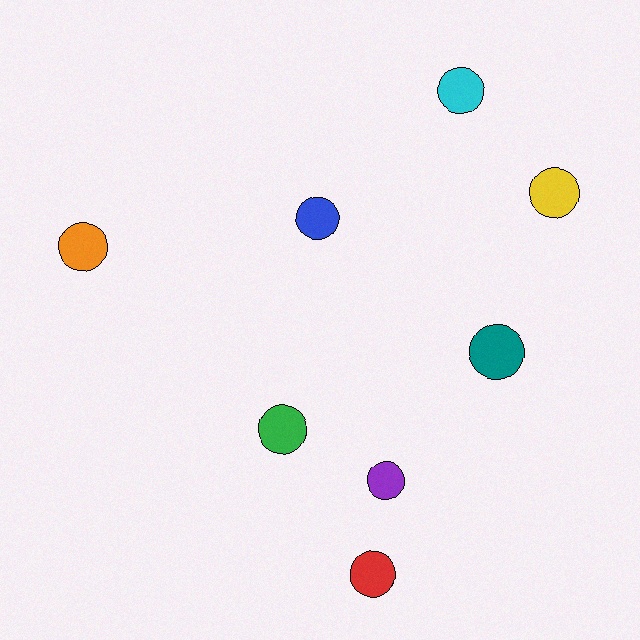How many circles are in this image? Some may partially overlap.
There are 8 circles.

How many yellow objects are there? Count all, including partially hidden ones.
There is 1 yellow object.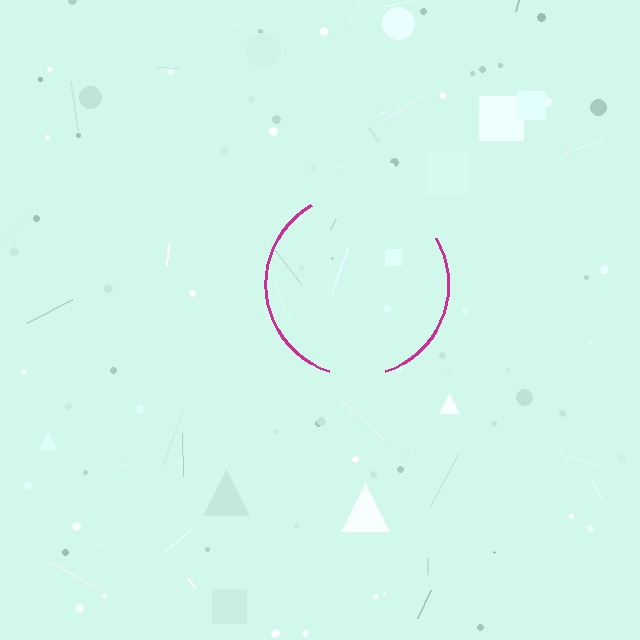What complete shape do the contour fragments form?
The contour fragments form a circle.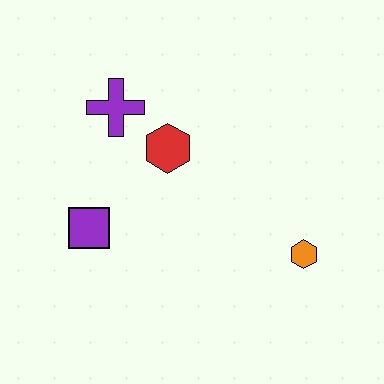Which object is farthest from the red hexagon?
The orange hexagon is farthest from the red hexagon.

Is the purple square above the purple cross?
No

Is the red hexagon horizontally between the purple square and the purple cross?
No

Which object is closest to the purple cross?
The red hexagon is closest to the purple cross.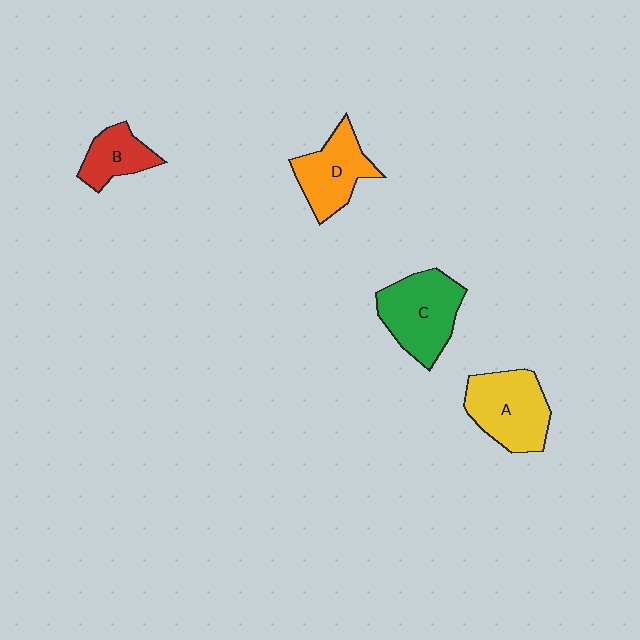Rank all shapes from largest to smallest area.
From largest to smallest: C (green), A (yellow), D (orange), B (red).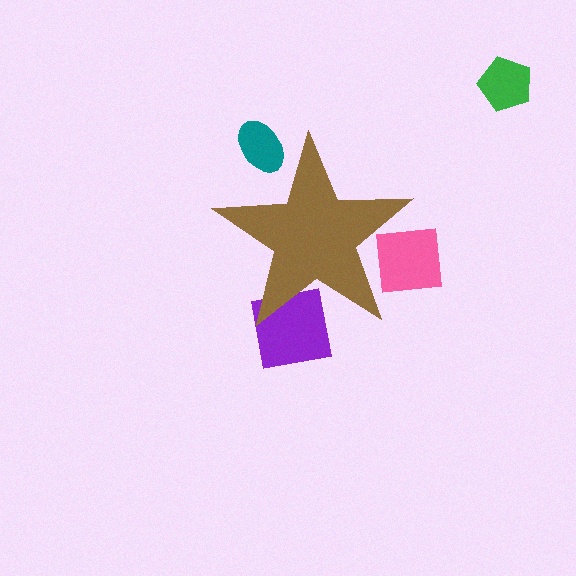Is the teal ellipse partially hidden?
Yes, the teal ellipse is partially hidden behind the brown star.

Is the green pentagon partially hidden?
No, the green pentagon is fully visible.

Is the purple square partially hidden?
Yes, the purple square is partially hidden behind the brown star.